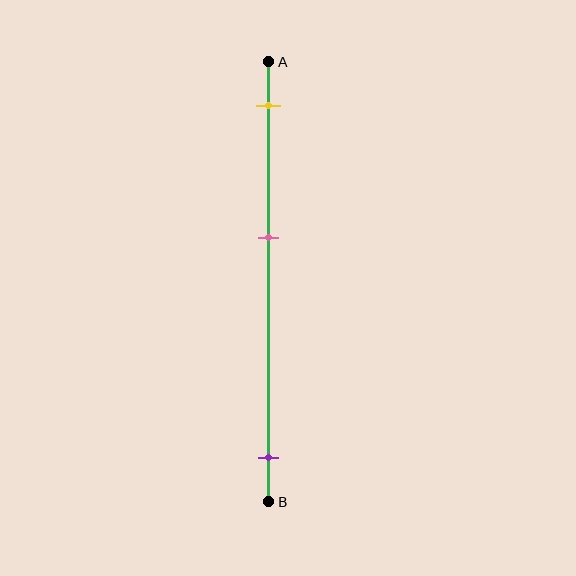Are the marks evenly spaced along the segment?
No, the marks are not evenly spaced.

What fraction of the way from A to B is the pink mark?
The pink mark is approximately 40% (0.4) of the way from A to B.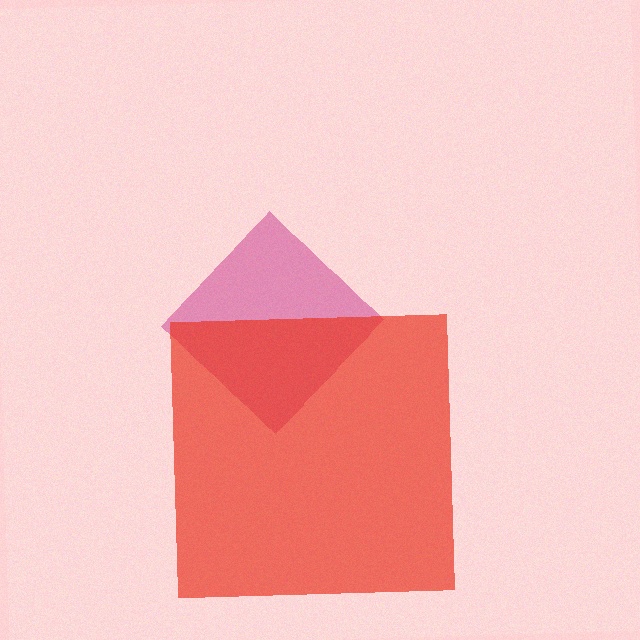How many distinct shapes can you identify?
There are 2 distinct shapes: a magenta diamond, a red square.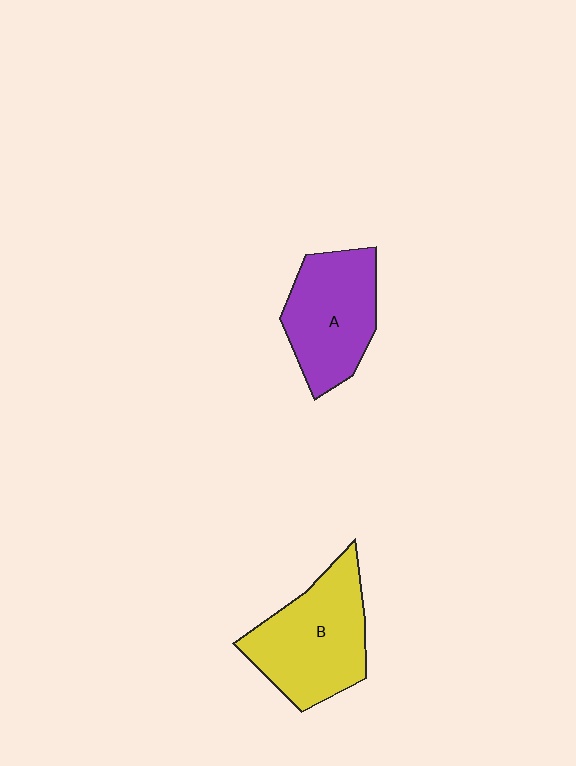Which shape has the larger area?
Shape B (yellow).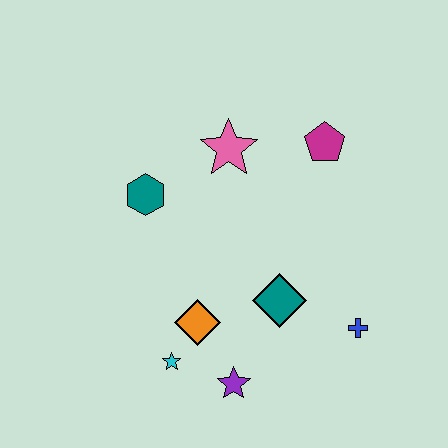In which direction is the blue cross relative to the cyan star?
The blue cross is to the right of the cyan star.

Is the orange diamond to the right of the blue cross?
No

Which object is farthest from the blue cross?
The teal hexagon is farthest from the blue cross.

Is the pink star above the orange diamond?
Yes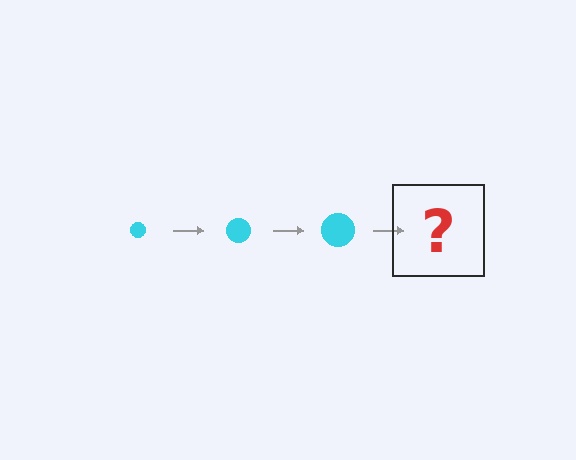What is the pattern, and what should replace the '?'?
The pattern is that the circle gets progressively larger each step. The '?' should be a cyan circle, larger than the previous one.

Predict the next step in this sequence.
The next step is a cyan circle, larger than the previous one.